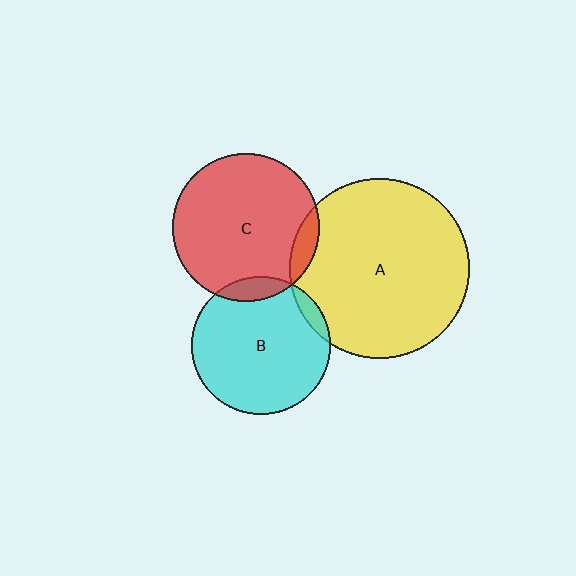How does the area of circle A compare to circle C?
Approximately 1.5 times.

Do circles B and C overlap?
Yes.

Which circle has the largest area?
Circle A (yellow).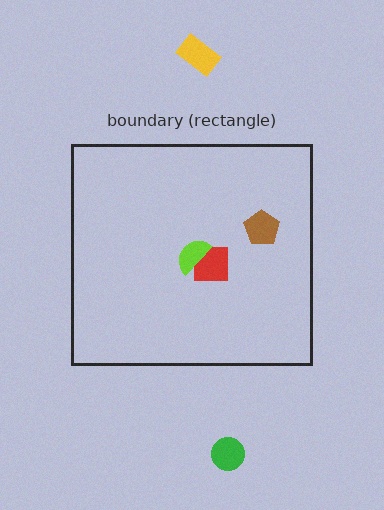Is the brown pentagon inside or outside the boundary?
Inside.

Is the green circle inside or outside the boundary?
Outside.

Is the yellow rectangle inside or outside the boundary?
Outside.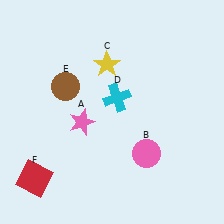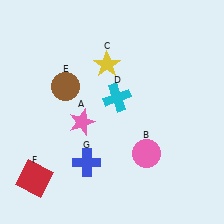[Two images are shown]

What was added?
A blue cross (G) was added in Image 2.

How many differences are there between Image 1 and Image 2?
There is 1 difference between the two images.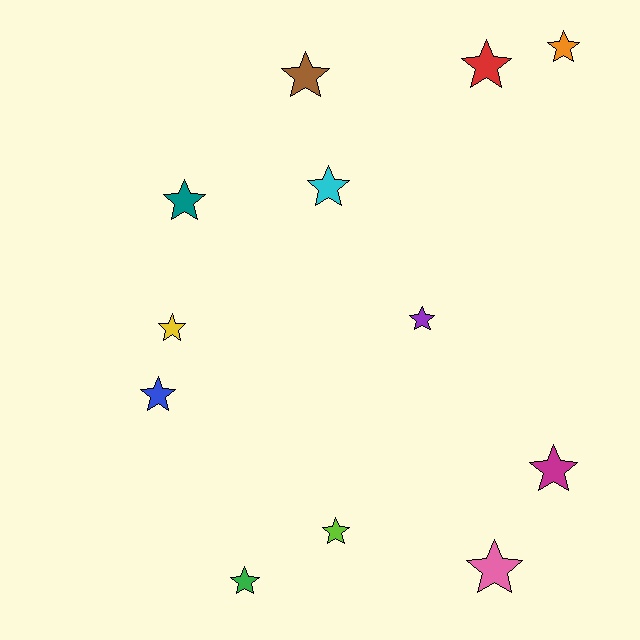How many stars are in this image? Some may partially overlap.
There are 12 stars.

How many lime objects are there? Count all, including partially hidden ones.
There is 1 lime object.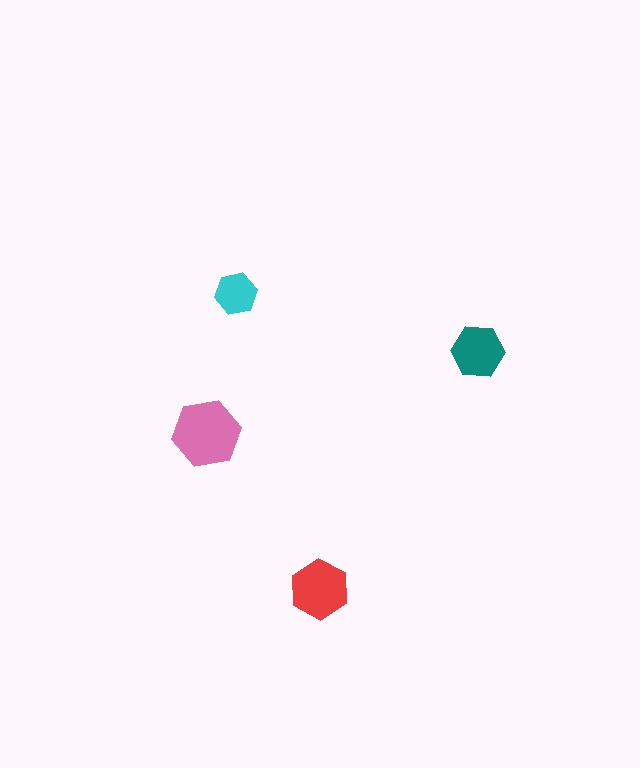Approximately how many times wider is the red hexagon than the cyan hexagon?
About 1.5 times wider.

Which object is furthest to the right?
The teal hexagon is rightmost.